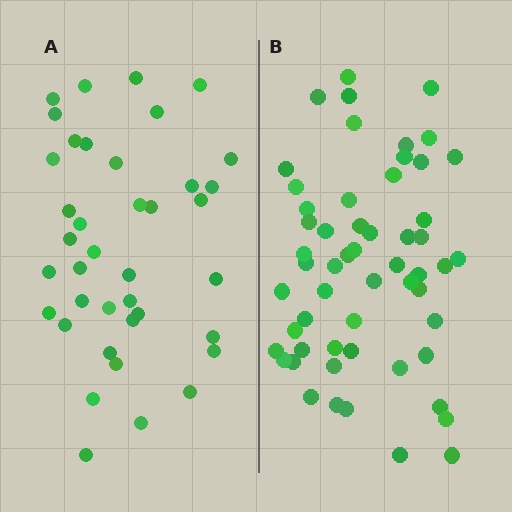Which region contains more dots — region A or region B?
Region B (the right region) has more dots.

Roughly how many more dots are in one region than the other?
Region B has approximately 15 more dots than region A.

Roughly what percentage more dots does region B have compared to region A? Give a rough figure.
About 45% more.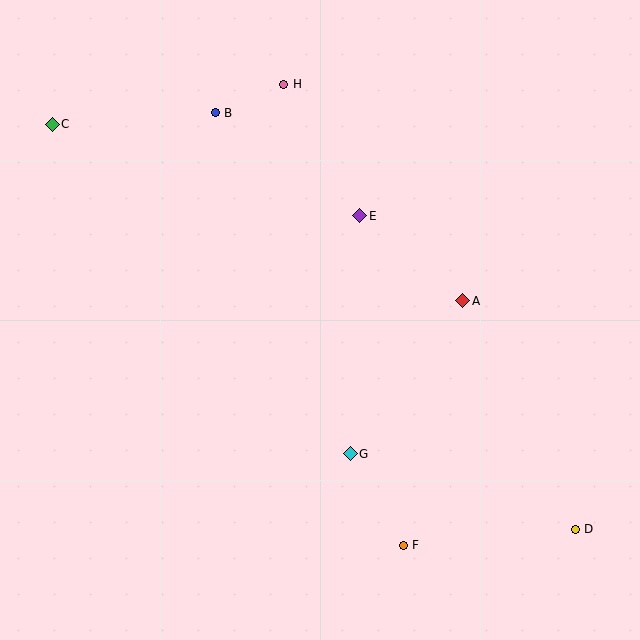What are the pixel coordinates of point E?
Point E is at (360, 216).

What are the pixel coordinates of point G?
Point G is at (350, 454).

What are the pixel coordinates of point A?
Point A is at (463, 301).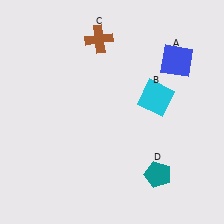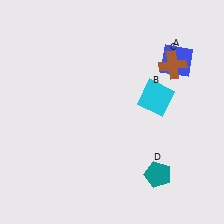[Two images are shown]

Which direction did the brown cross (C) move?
The brown cross (C) moved right.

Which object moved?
The brown cross (C) moved right.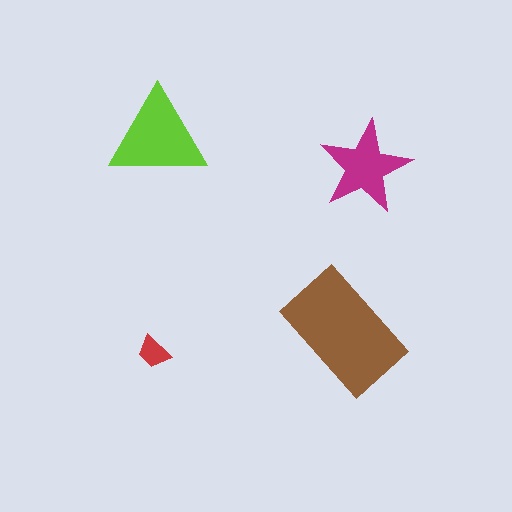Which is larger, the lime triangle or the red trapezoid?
The lime triangle.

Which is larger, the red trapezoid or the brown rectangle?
The brown rectangle.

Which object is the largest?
The brown rectangle.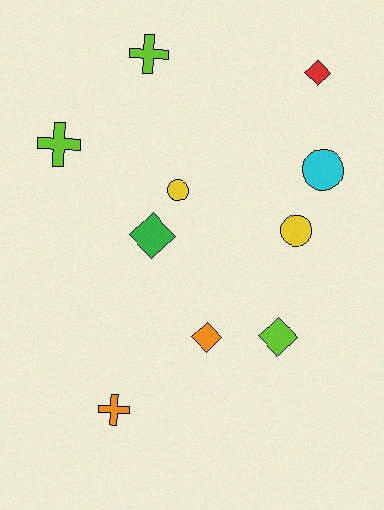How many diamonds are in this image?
There are 4 diamonds.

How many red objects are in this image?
There is 1 red object.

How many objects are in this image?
There are 10 objects.